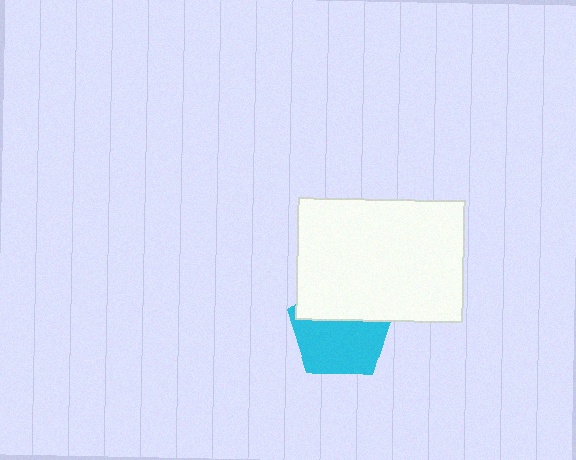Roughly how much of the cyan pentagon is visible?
About half of it is visible (roughly 61%).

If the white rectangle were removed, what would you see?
You would see the complete cyan pentagon.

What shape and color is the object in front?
The object in front is a white rectangle.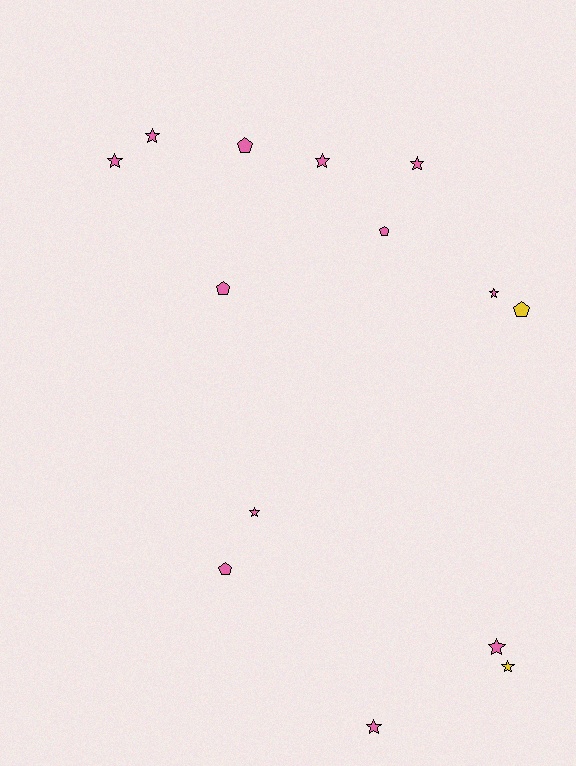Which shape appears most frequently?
Star, with 9 objects.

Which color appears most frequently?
Pink, with 12 objects.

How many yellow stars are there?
There is 1 yellow star.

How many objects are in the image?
There are 14 objects.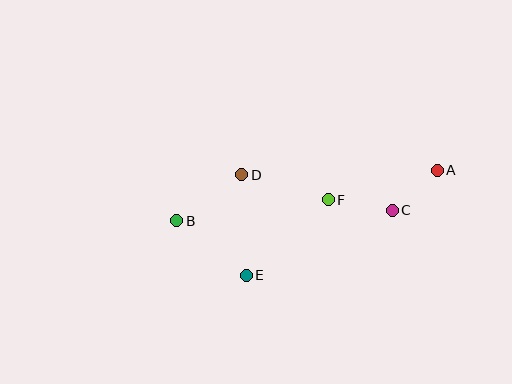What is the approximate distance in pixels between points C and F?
The distance between C and F is approximately 65 pixels.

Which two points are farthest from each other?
Points A and B are farthest from each other.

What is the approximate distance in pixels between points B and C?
The distance between B and C is approximately 216 pixels.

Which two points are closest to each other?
Points A and C are closest to each other.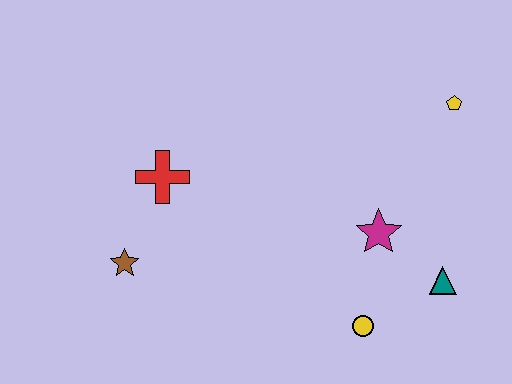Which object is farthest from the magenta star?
The brown star is farthest from the magenta star.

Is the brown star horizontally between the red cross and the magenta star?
No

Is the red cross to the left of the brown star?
No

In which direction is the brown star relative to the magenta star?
The brown star is to the left of the magenta star.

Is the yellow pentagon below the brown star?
No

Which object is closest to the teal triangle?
The magenta star is closest to the teal triangle.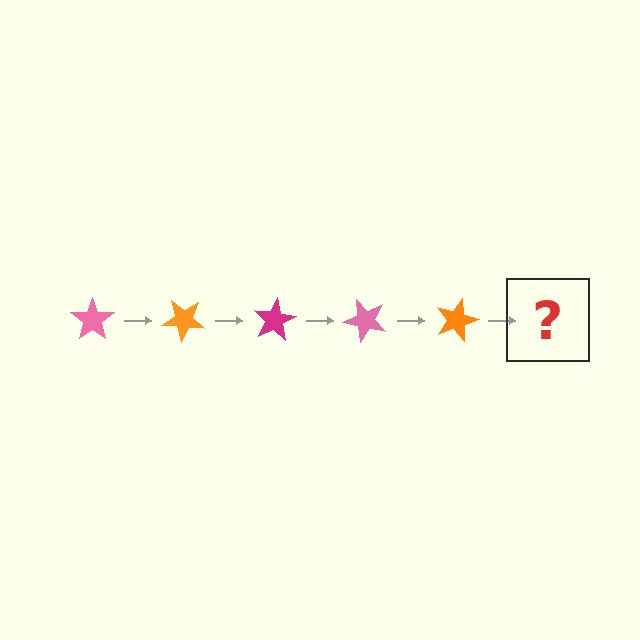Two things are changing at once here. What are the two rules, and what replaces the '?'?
The two rules are that it rotates 40 degrees each step and the color cycles through pink, orange, and magenta. The '?' should be a magenta star, rotated 200 degrees from the start.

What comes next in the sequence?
The next element should be a magenta star, rotated 200 degrees from the start.